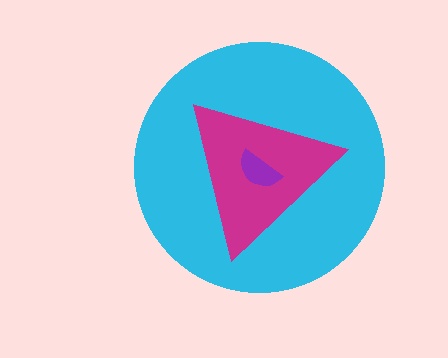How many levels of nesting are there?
3.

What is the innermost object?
The purple semicircle.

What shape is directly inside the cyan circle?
The magenta triangle.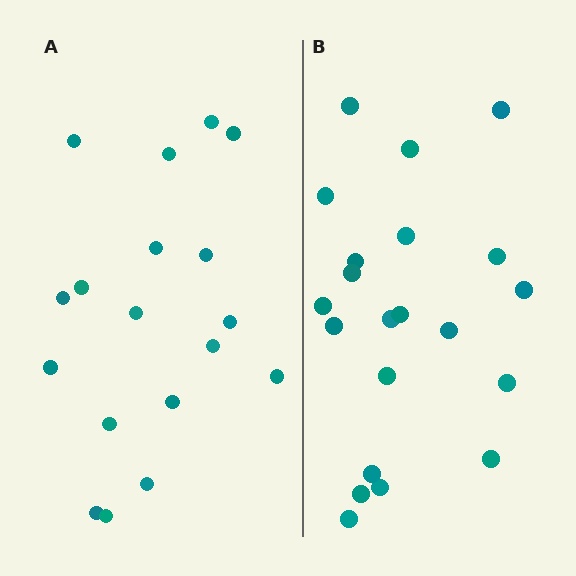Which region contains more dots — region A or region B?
Region B (the right region) has more dots.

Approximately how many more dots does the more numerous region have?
Region B has just a few more — roughly 2 or 3 more dots than region A.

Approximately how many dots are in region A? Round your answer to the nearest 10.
About 20 dots. (The exact count is 18, which rounds to 20.)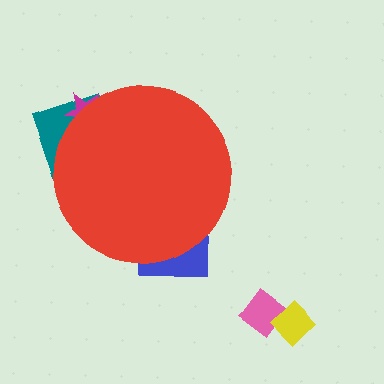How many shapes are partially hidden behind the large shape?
3 shapes are partially hidden.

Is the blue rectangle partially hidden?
Yes, the blue rectangle is partially hidden behind the red circle.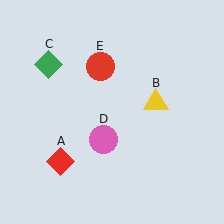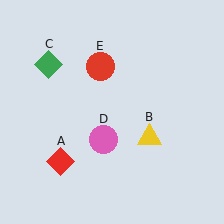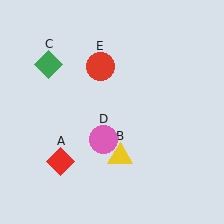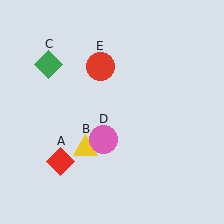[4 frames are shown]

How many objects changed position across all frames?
1 object changed position: yellow triangle (object B).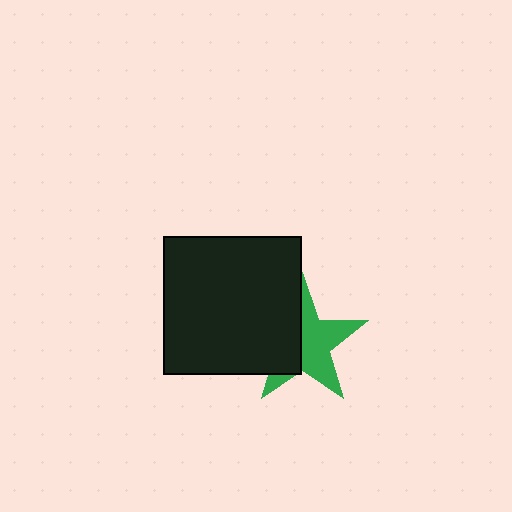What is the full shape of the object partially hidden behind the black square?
The partially hidden object is a green star.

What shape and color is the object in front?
The object in front is a black square.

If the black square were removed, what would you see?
You would see the complete green star.